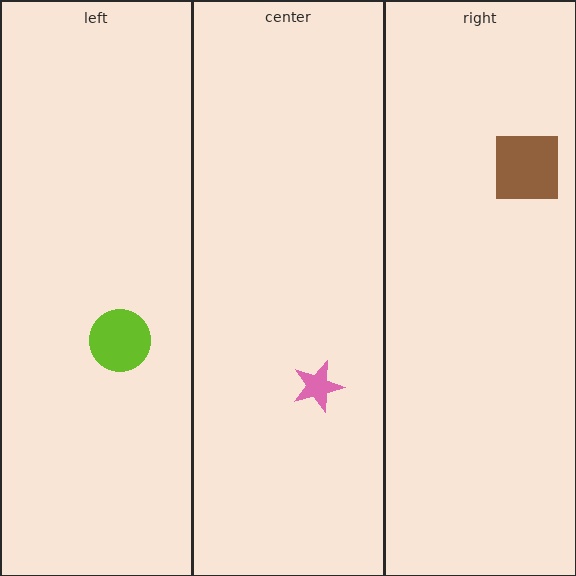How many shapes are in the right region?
1.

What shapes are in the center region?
The pink star.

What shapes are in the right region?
The brown square.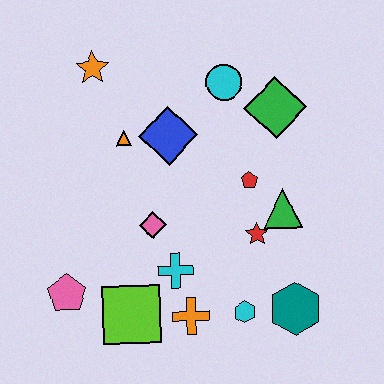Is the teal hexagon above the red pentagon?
No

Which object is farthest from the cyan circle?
The pink pentagon is farthest from the cyan circle.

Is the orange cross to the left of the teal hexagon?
Yes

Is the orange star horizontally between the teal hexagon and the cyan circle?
No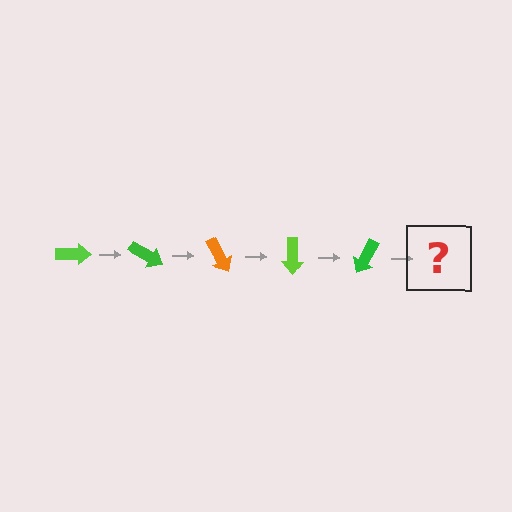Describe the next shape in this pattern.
It should be an orange arrow, rotated 150 degrees from the start.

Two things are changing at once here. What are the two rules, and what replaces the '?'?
The two rules are that it rotates 30 degrees each step and the color cycles through lime, green, and orange. The '?' should be an orange arrow, rotated 150 degrees from the start.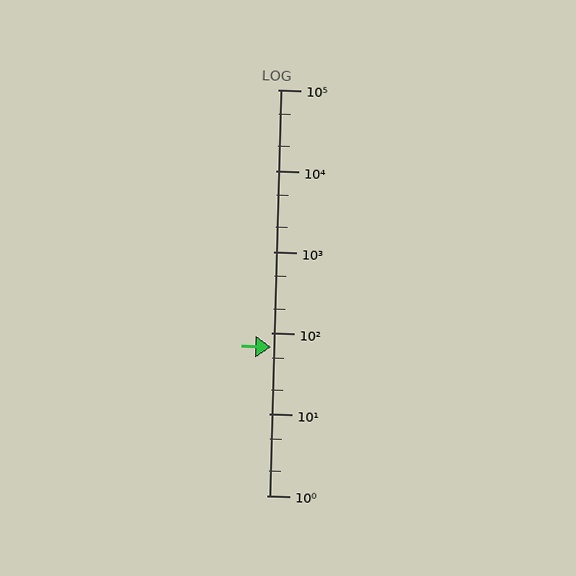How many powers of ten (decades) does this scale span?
The scale spans 5 decades, from 1 to 100000.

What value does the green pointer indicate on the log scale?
The pointer indicates approximately 68.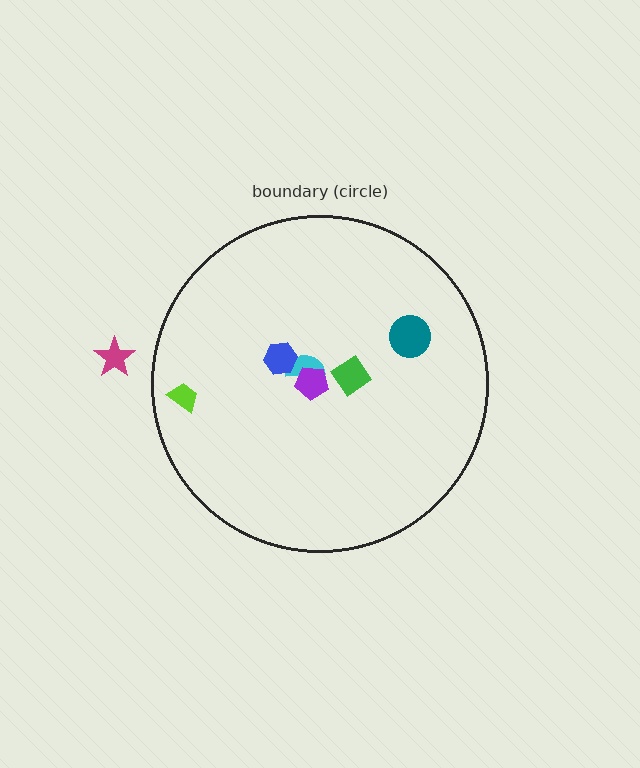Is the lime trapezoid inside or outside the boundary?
Inside.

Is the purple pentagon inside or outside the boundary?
Inside.